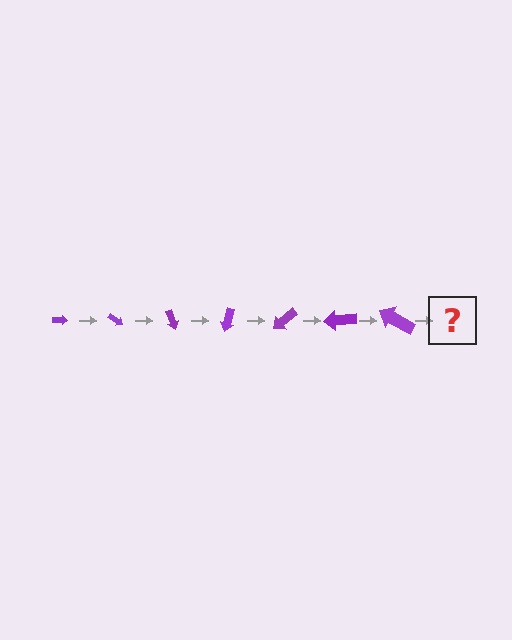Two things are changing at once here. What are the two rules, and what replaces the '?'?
The two rules are that the arrow grows larger each step and it rotates 35 degrees each step. The '?' should be an arrow, larger than the previous one and rotated 245 degrees from the start.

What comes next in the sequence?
The next element should be an arrow, larger than the previous one and rotated 245 degrees from the start.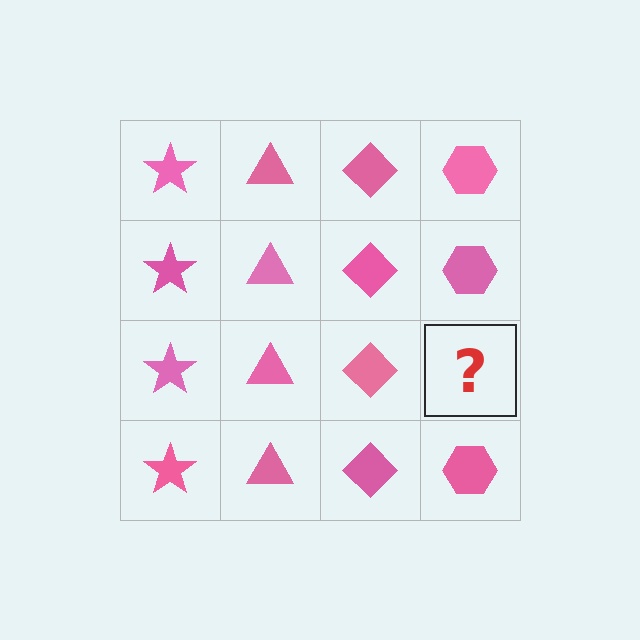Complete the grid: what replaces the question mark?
The question mark should be replaced with a pink hexagon.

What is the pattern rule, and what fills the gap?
The rule is that each column has a consistent shape. The gap should be filled with a pink hexagon.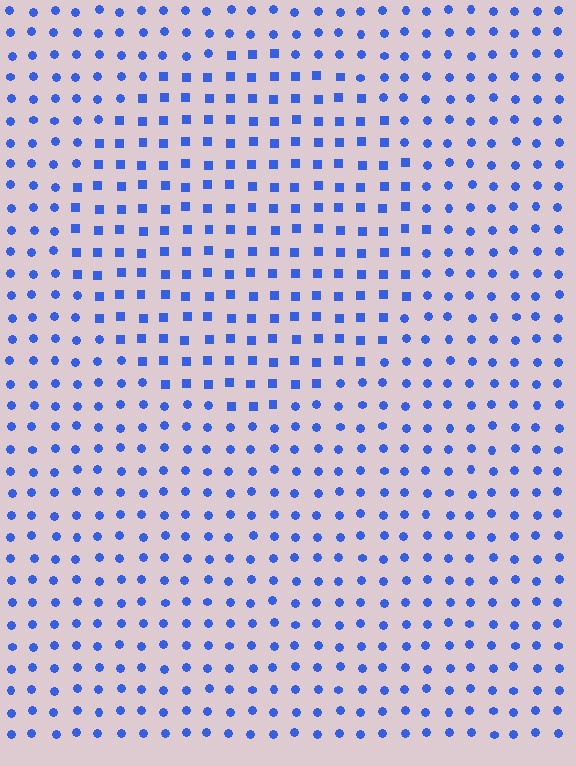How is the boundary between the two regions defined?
The boundary is defined by a change in element shape: squares inside vs. circles outside. All elements share the same color and spacing.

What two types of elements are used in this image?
The image uses squares inside the circle region and circles outside it.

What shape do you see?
I see a circle.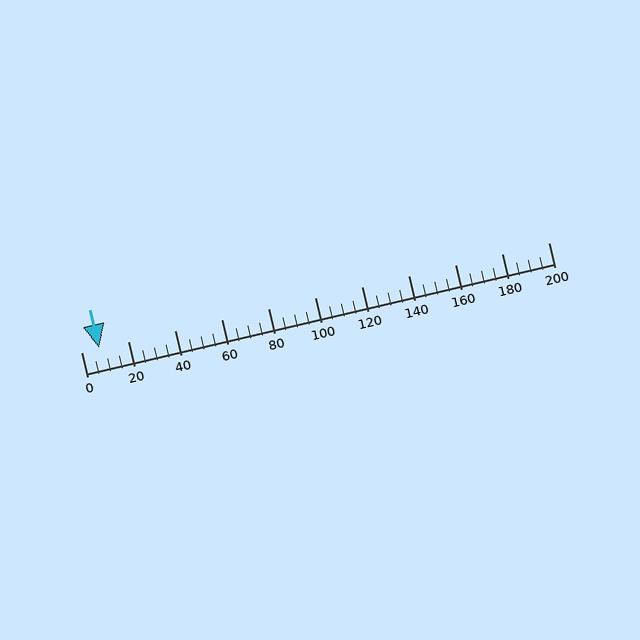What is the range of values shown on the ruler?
The ruler shows values from 0 to 200.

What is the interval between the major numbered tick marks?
The major tick marks are spaced 20 units apart.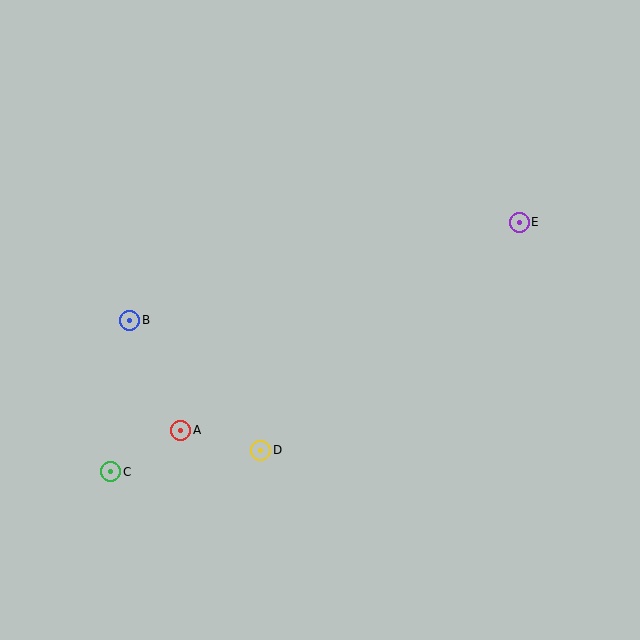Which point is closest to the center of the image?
Point D at (261, 450) is closest to the center.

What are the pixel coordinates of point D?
Point D is at (261, 450).